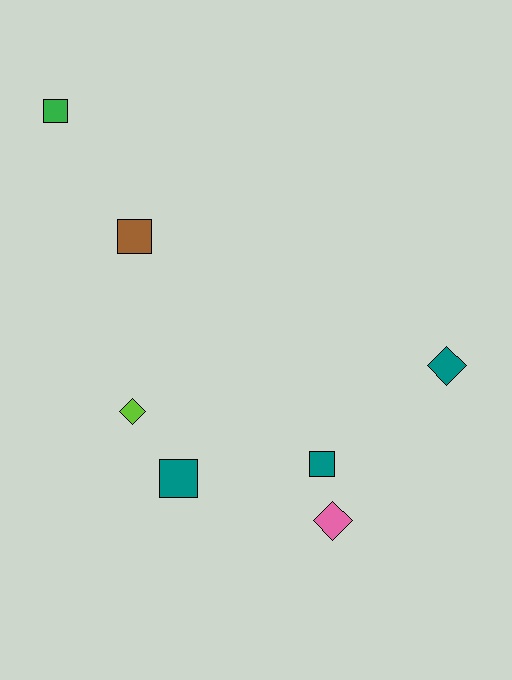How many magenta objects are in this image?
There are no magenta objects.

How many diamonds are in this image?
There are 3 diamonds.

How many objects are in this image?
There are 7 objects.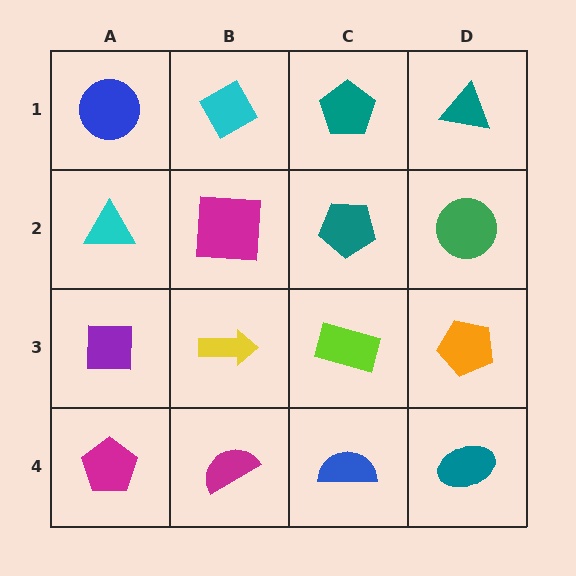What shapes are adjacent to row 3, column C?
A teal pentagon (row 2, column C), a blue semicircle (row 4, column C), a yellow arrow (row 3, column B), an orange pentagon (row 3, column D).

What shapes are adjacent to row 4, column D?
An orange pentagon (row 3, column D), a blue semicircle (row 4, column C).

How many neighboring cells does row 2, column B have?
4.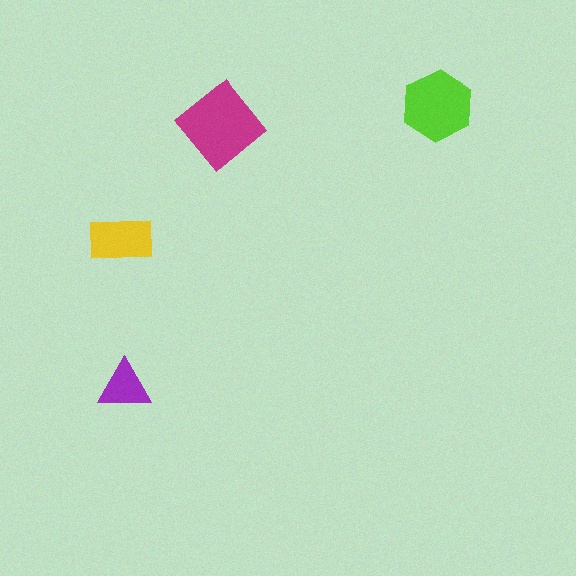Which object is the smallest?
The purple triangle.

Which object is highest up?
The lime hexagon is topmost.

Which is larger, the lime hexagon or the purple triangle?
The lime hexagon.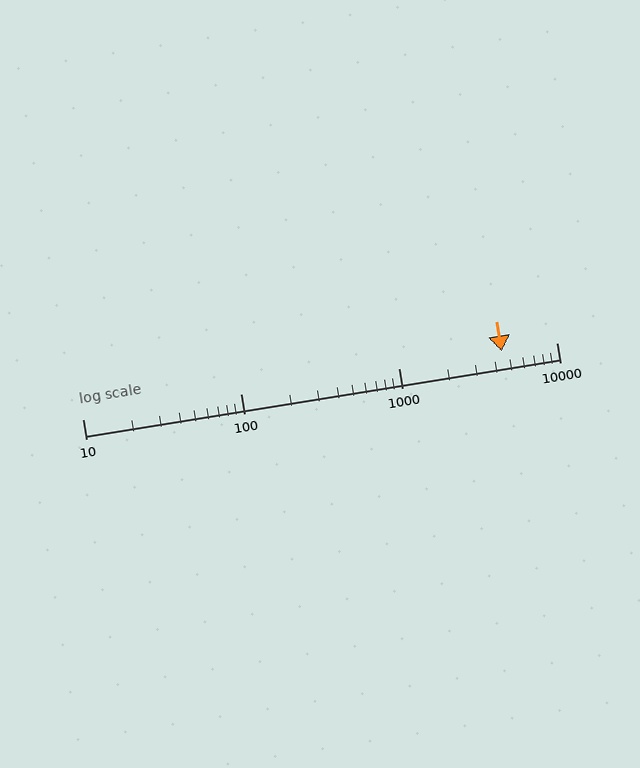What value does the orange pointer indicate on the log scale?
The pointer indicates approximately 4500.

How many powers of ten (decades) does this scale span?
The scale spans 3 decades, from 10 to 10000.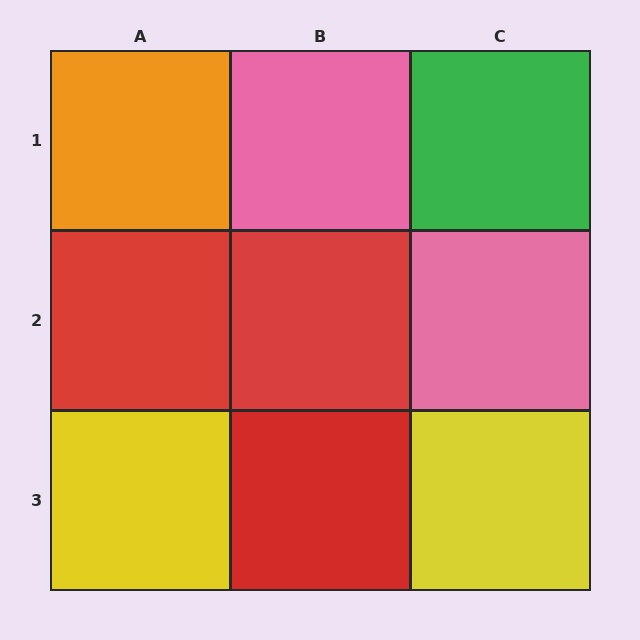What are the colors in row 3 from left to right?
Yellow, red, yellow.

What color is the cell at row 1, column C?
Green.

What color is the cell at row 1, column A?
Orange.